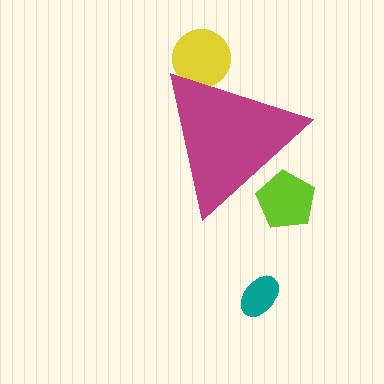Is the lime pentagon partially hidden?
Yes, the lime pentagon is partially hidden behind the magenta triangle.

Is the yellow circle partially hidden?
Yes, the yellow circle is partially hidden behind the magenta triangle.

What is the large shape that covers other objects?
A magenta triangle.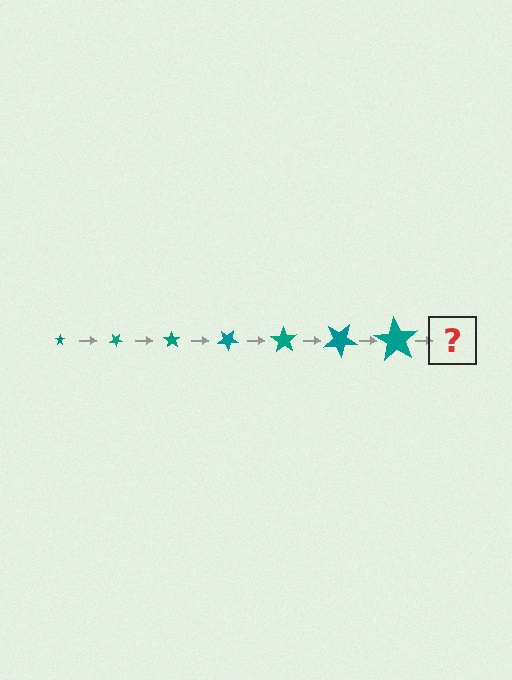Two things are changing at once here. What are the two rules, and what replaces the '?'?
The two rules are that the star grows larger each step and it rotates 35 degrees each step. The '?' should be a star, larger than the previous one and rotated 245 degrees from the start.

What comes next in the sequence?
The next element should be a star, larger than the previous one and rotated 245 degrees from the start.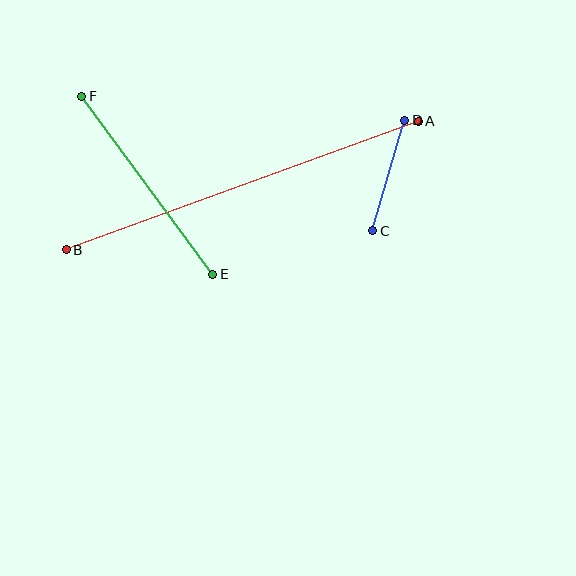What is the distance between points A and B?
The distance is approximately 375 pixels.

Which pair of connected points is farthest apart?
Points A and B are farthest apart.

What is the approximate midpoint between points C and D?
The midpoint is at approximately (389, 176) pixels.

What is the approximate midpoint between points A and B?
The midpoint is at approximately (242, 185) pixels.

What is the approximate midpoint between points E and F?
The midpoint is at approximately (147, 185) pixels.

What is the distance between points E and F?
The distance is approximately 221 pixels.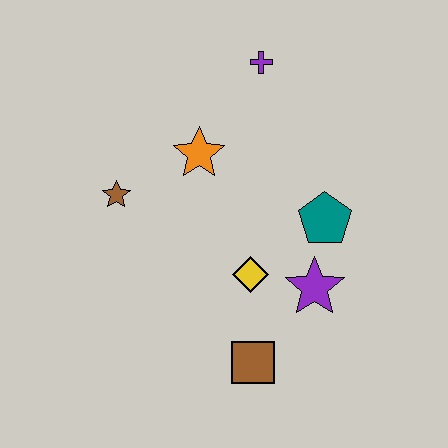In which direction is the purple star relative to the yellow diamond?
The purple star is to the right of the yellow diamond.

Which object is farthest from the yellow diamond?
The purple cross is farthest from the yellow diamond.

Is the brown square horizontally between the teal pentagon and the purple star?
No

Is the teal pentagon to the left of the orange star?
No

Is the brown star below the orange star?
Yes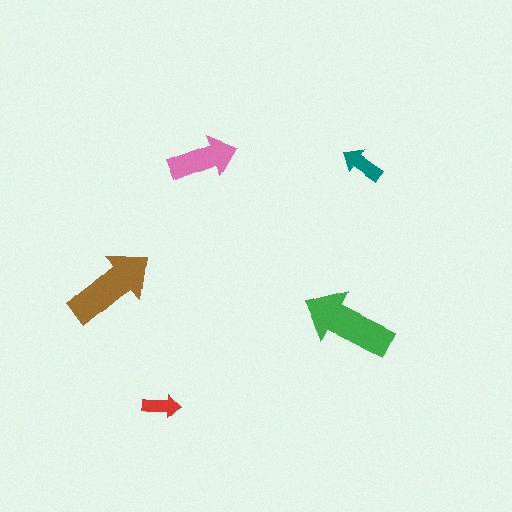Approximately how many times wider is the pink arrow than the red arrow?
About 2 times wider.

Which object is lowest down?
The red arrow is bottommost.